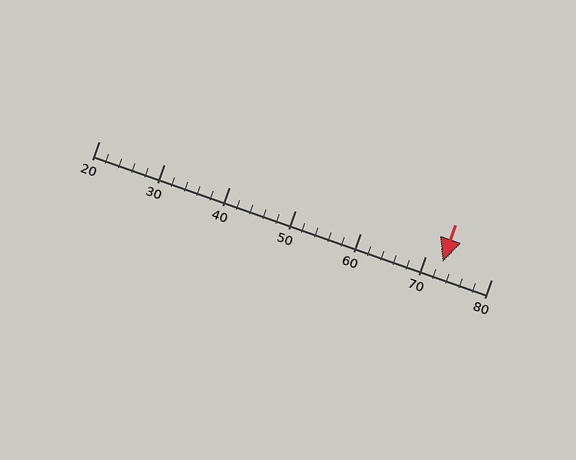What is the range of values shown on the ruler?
The ruler shows values from 20 to 80.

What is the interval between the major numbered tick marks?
The major tick marks are spaced 10 units apart.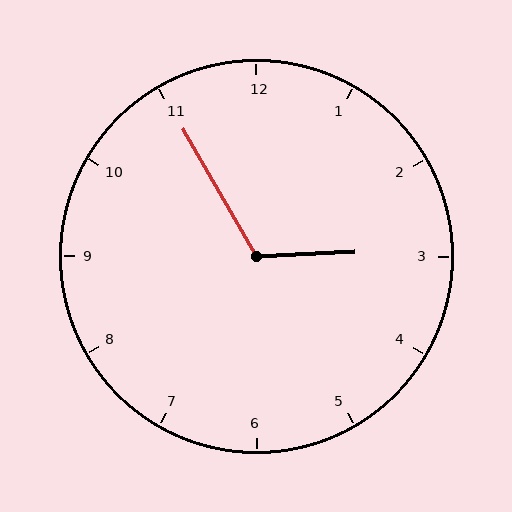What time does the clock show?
2:55.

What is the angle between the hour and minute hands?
Approximately 118 degrees.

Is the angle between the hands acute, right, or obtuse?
It is obtuse.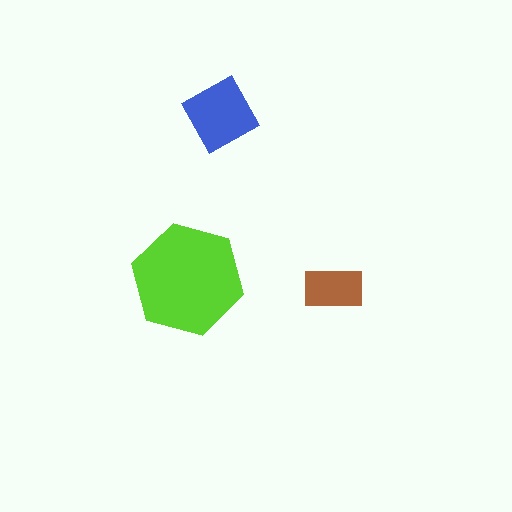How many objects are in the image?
There are 3 objects in the image.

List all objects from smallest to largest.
The brown rectangle, the blue diamond, the lime hexagon.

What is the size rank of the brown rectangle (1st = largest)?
3rd.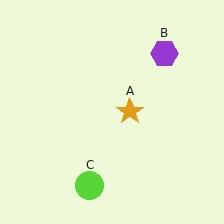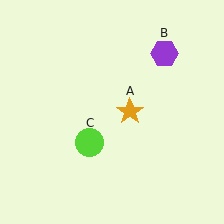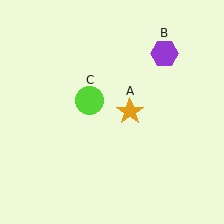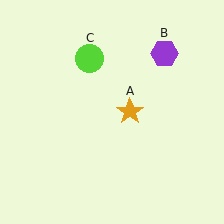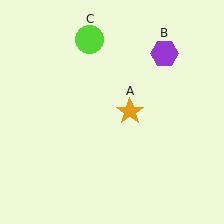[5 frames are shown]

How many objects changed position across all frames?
1 object changed position: lime circle (object C).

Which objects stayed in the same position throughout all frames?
Orange star (object A) and purple hexagon (object B) remained stationary.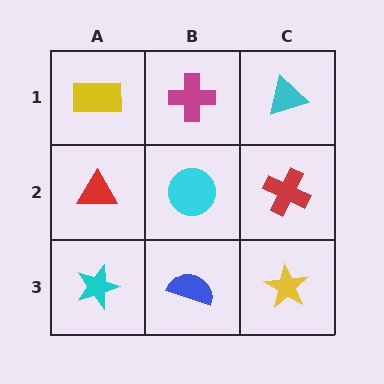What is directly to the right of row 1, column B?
A cyan triangle.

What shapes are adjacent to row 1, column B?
A cyan circle (row 2, column B), a yellow rectangle (row 1, column A), a cyan triangle (row 1, column C).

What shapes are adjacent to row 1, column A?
A red triangle (row 2, column A), a magenta cross (row 1, column B).